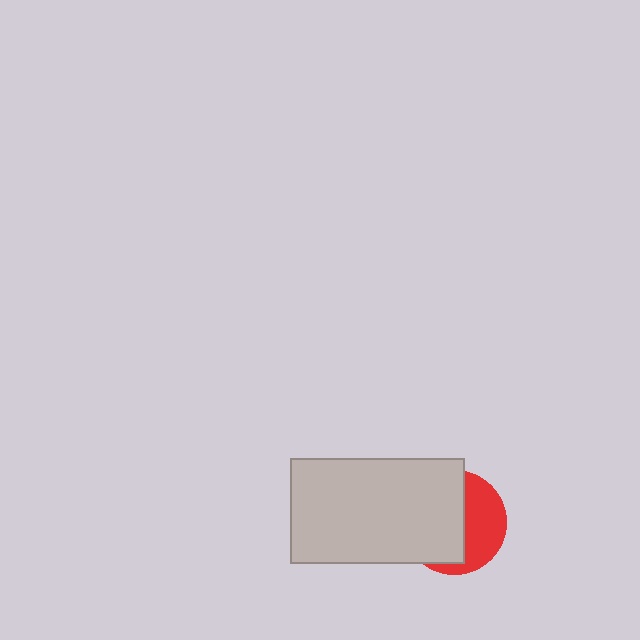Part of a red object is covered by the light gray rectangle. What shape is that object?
It is a circle.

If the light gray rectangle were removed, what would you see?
You would see the complete red circle.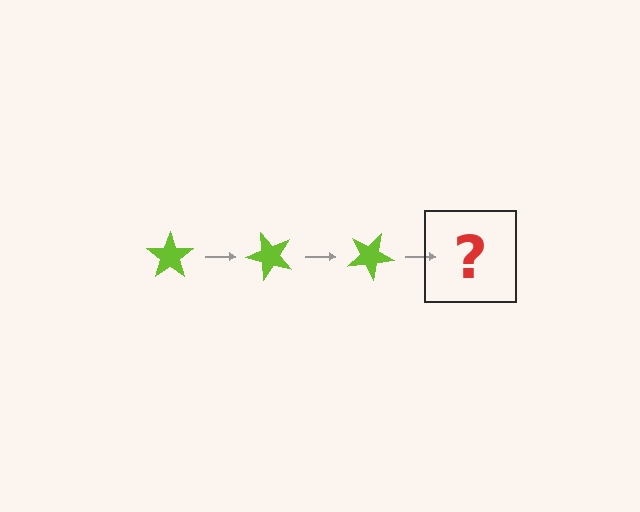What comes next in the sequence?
The next element should be a lime star rotated 150 degrees.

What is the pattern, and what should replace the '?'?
The pattern is that the star rotates 50 degrees each step. The '?' should be a lime star rotated 150 degrees.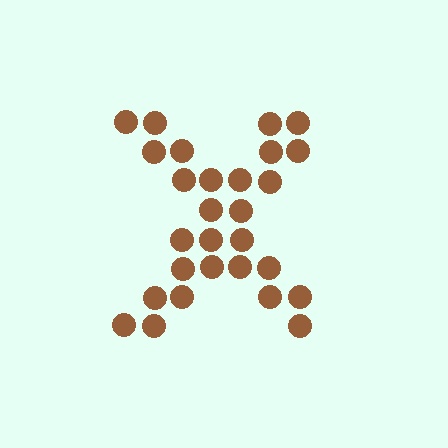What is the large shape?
The large shape is the letter X.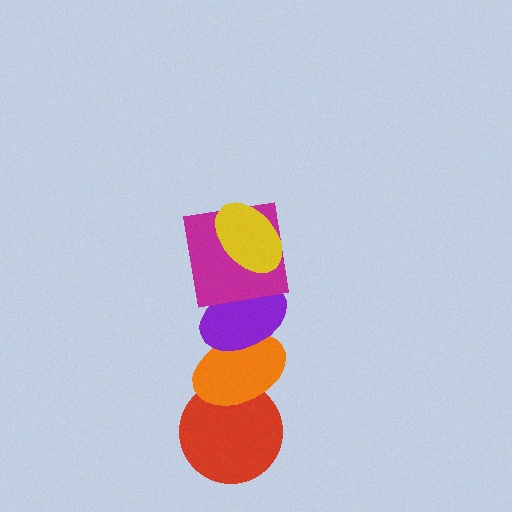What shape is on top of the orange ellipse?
The purple ellipse is on top of the orange ellipse.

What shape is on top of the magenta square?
The yellow ellipse is on top of the magenta square.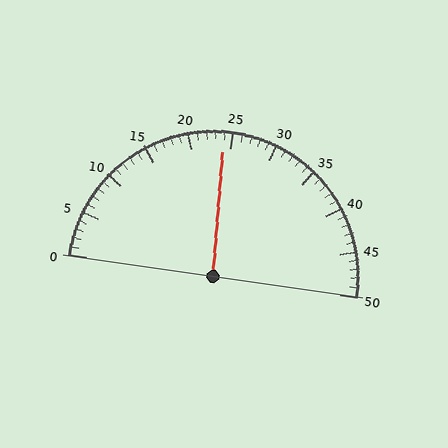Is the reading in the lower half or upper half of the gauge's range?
The reading is in the lower half of the range (0 to 50).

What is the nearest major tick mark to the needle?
The nearest major tick mark is 25.